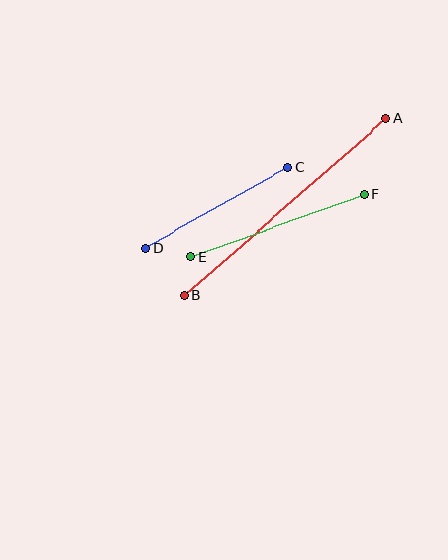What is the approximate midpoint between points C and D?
The midpoint is at approximately (217, 208) pixels.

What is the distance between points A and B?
The distance is approximately 268 pixels.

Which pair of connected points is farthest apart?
Points A and B are farthest apart.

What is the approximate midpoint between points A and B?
The midpoint is at approximately (285, 207) pixels.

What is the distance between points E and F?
The distance is approximately 185 pixels.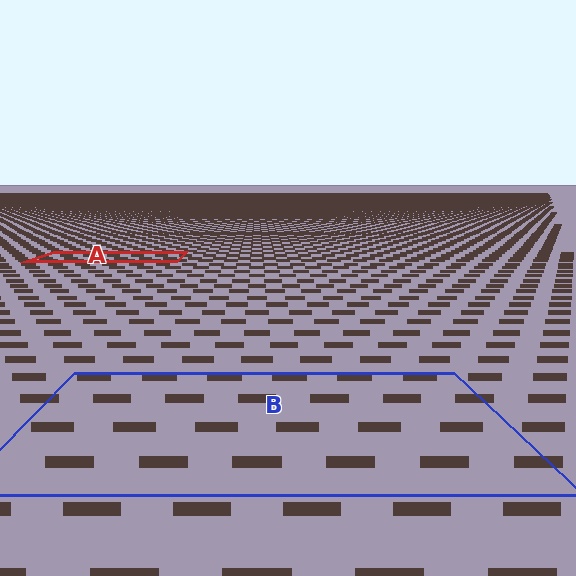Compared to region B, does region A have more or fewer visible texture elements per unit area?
Region A has more texture elements per unit area — they are packed more densely because it is farther away.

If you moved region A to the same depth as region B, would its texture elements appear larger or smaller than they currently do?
They would appear larger. At a closer depth, the same texture elements are projected at a bigger on-screen size.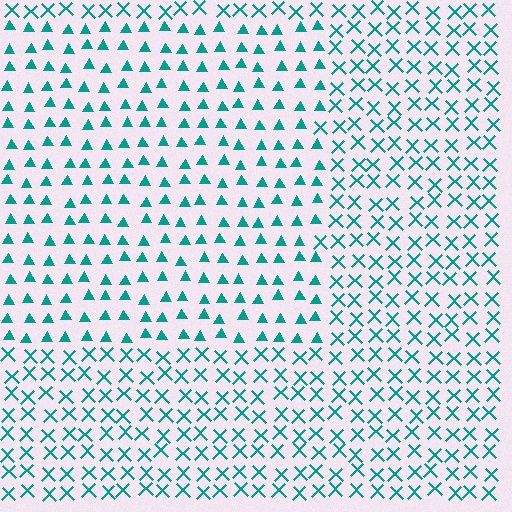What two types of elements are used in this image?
The image uses triangles inside the rectangle region and X marks outside it.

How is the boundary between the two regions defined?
The boundary is defined by a change in element shape: triangles inside vs. X marks outside. All elements share the same color and spacing.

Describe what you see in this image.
The image is filled with small teal elements arranged in a uniform grid. A rectangle-shaped region contains triangles, while the surrounding area contains X marks. The boundary is defined purely by the change in element shape.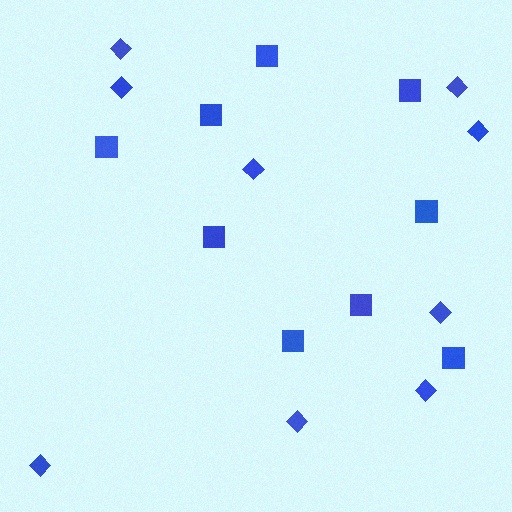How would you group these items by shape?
There are 2 groups: one group of diamonds (9) and one group of squares (9).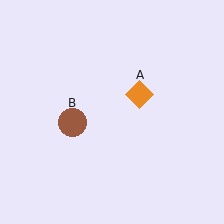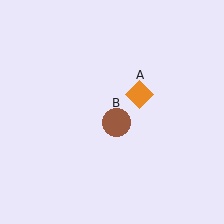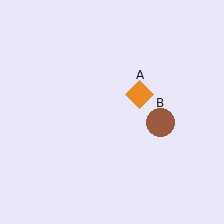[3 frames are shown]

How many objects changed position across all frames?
1 object changed position: brown circle (object B).